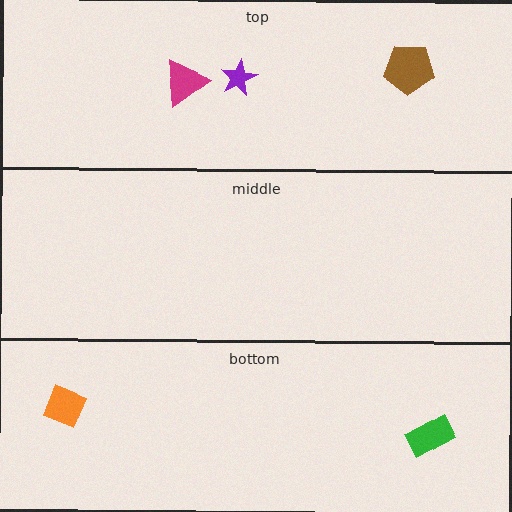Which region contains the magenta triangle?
The top region.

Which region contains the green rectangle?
The bottom region.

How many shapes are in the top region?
3.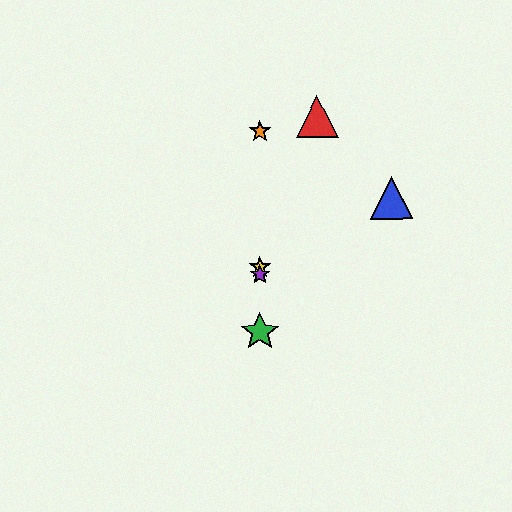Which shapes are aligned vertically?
The green star, the yellow star, the purple star, the orange star are aligned vertically.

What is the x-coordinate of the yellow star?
The yellow star is at x≈260.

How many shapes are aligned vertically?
4 shapes (the green star, the yellow star, the purple star, the orange star) are aligned vertically.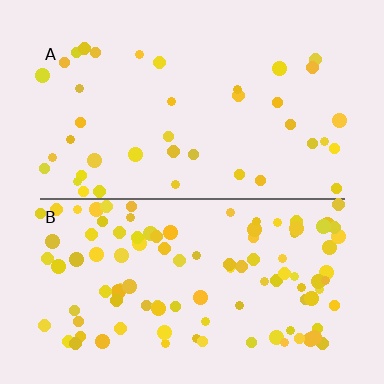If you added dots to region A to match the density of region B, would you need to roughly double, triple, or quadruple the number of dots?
Approximately triple.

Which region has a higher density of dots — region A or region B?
B (the bottom).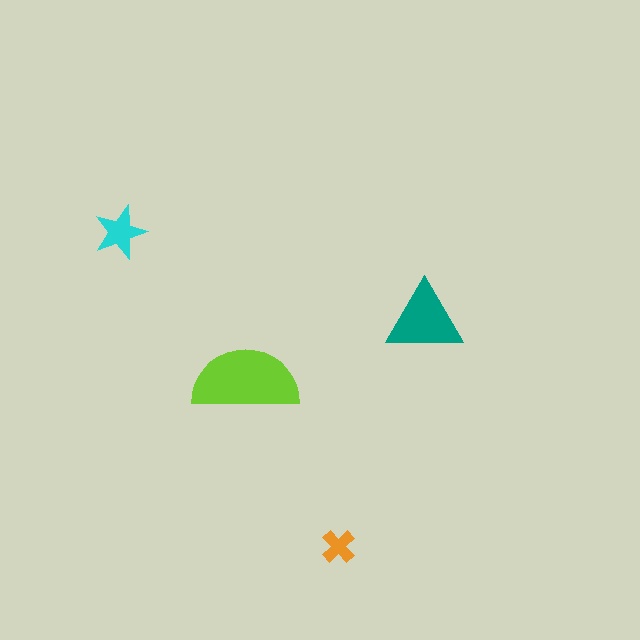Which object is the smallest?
The orange cross.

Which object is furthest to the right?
The teal triangle is rightmost.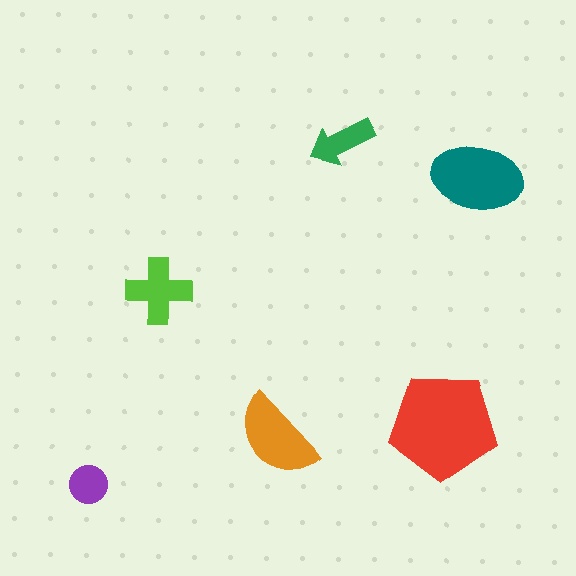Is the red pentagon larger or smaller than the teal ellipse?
Larger.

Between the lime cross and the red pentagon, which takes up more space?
The red pentagon.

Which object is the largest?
The red pentagon.